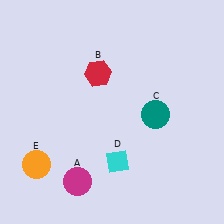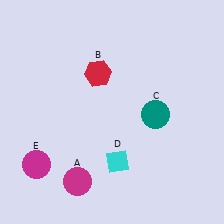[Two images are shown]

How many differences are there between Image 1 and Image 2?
There is 1 difference between the two images.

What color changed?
The circle (E) changed from orange in Image 1 to magenta in Image 2.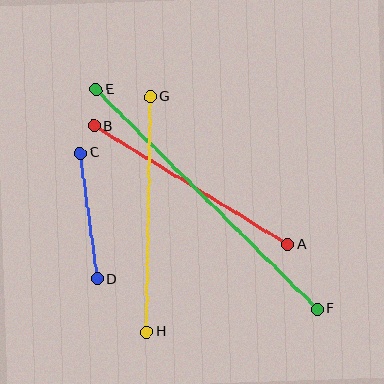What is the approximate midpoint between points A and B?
The midpoint is at approximately (191, 185) pixels.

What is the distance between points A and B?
The distance is approximately 227 pixels.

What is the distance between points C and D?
The distance is approximately 127 pixels.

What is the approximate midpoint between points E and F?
The midpoint is at approximately (207, 199) pixels.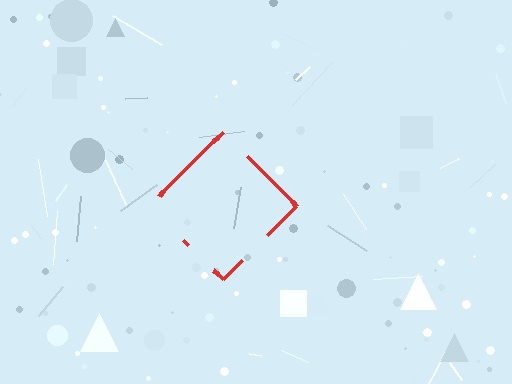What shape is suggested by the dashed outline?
The dashed outline suggests a diamond.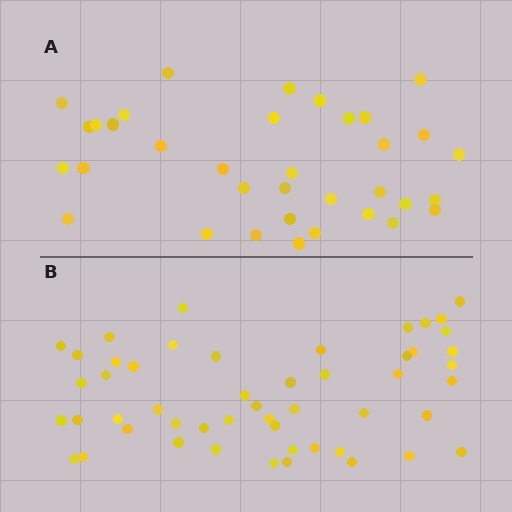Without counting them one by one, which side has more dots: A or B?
Region B (the bottom region) has more dots.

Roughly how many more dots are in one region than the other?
Region B has approximately 15 more dots than region A.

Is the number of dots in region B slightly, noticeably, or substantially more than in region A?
Region B has substantially more. The ratio is roughly 1.5 to 1.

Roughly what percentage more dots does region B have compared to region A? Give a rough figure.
About 45% more.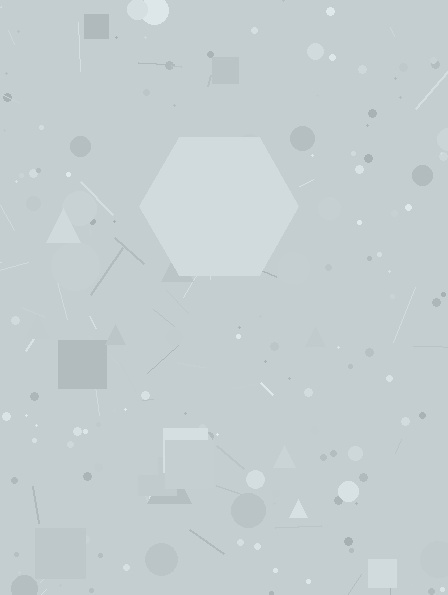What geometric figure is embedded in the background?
A hexagon is embedded in the background.